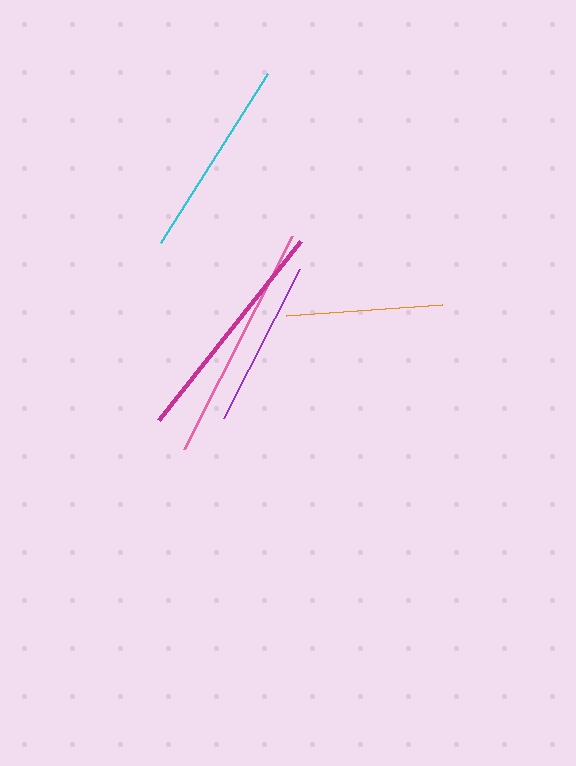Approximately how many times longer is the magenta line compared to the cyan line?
The magenta line is approximately 1.1 times the length of the cyan line.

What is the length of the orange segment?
The orange segment is approximately 157 pixels long.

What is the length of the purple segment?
The purple segment is approximately 167 pixels long.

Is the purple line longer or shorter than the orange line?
The purple line is longer than the orange line.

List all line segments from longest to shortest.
From longest to shortest: pink, magenta, cyan, purple, orange.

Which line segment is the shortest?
The orange line is the shortest at approximately 157 pixels.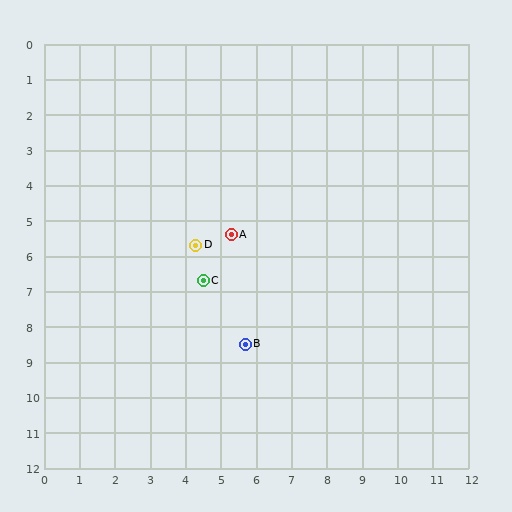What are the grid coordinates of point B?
Point B is at approximately (5.7, 8.5).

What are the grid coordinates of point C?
Point C is at approximately (4.5, 6.7).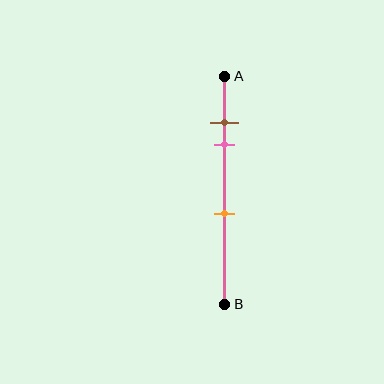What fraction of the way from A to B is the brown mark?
The brown mark is approximately 20% (0.2) of the way from A to B.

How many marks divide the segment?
There are 3 marks dividing the segment.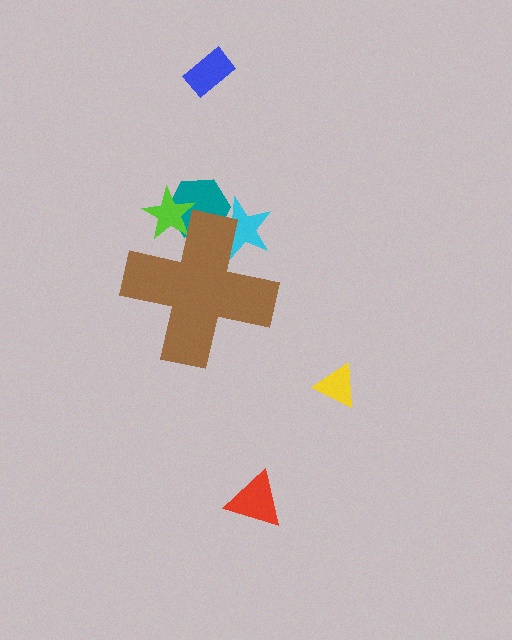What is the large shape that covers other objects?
A brown cross.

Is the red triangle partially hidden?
No, the red triangle is fully visible.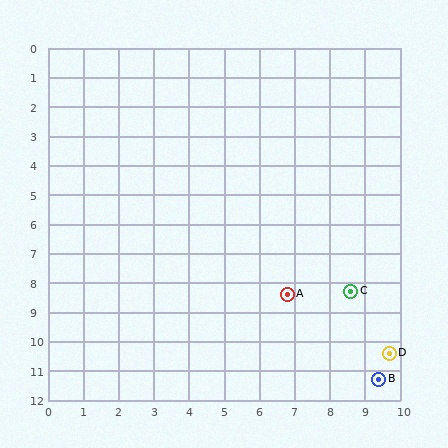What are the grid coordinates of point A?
Point A is at approximately (6.8, 8.4).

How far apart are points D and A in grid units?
Points D and A are about 3.5 grid units apart.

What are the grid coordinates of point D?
Point D is at approximately (9.7, 10.4).